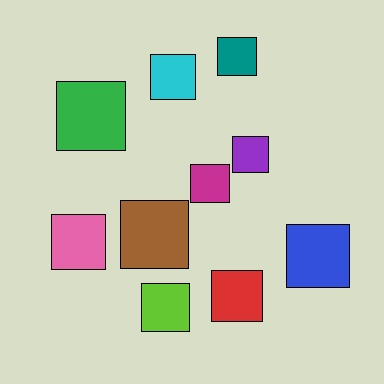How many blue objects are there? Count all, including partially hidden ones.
There is 1 blue object.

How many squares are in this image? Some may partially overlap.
There are 10 squares.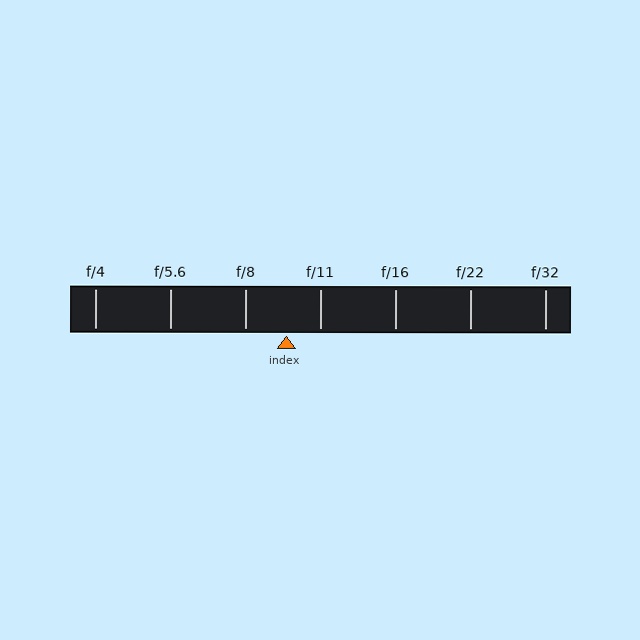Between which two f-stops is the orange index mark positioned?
The index mark is between f/8 and f/11.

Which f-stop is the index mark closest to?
The index mark is closest to f/11.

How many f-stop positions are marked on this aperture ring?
There are 7 f-stop positions marked.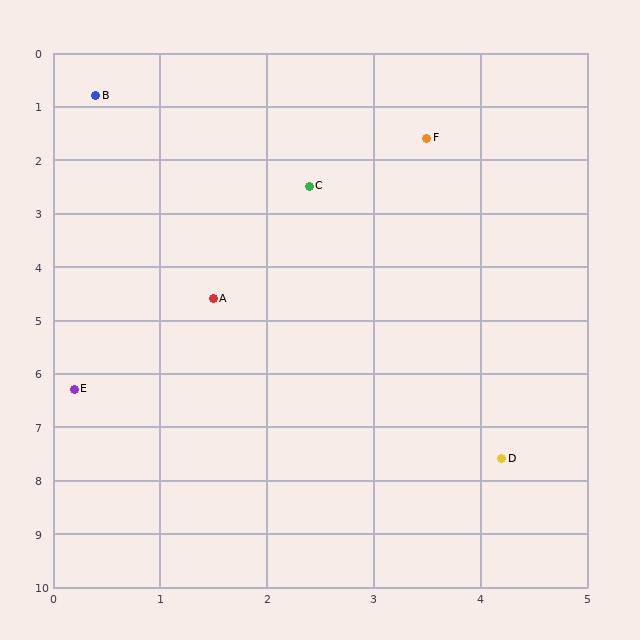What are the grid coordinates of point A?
Point A is at approximately (1.5, 4.6).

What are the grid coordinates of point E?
Point E is at approximately (0.2, 6.3).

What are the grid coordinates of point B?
Point B is at approximately (0.4, 0.8).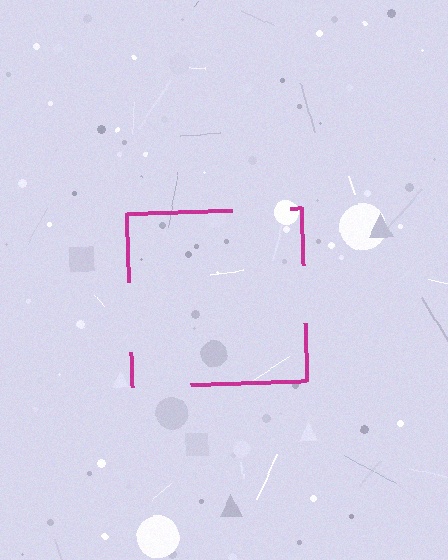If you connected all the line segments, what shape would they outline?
They would outline a square.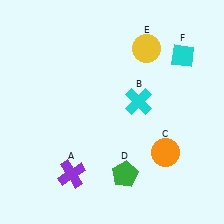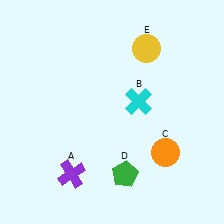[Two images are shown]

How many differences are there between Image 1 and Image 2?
There is 1 difference between the two images.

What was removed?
The cyan diamond (F) was removed in Image 2.